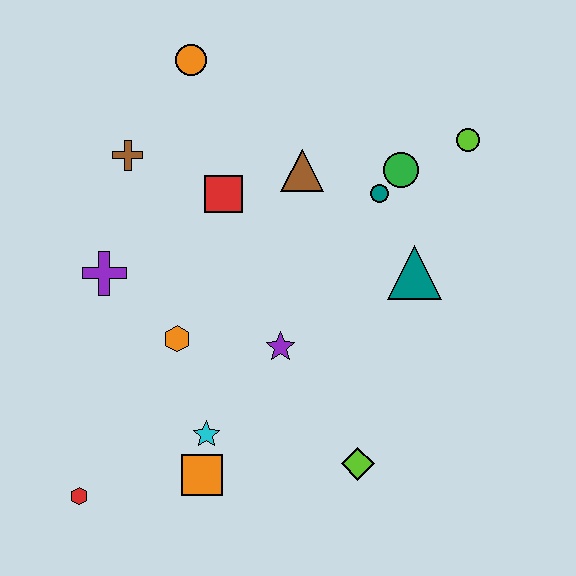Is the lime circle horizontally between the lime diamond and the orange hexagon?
No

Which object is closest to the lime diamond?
The purple star is closest to the lime diamond.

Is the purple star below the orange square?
No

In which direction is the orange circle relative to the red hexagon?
The orange circle is above the red hexagon.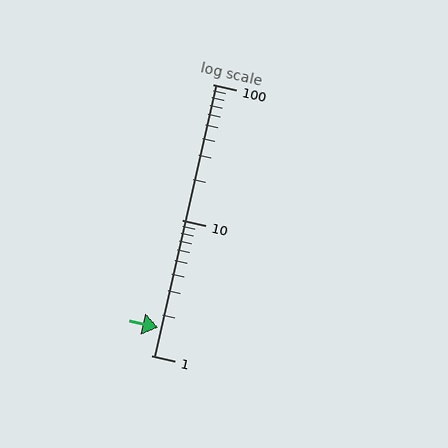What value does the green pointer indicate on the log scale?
The pointer indicates approximately 1.6.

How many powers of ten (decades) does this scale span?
The scale spans 2 decades, from 1 to 100.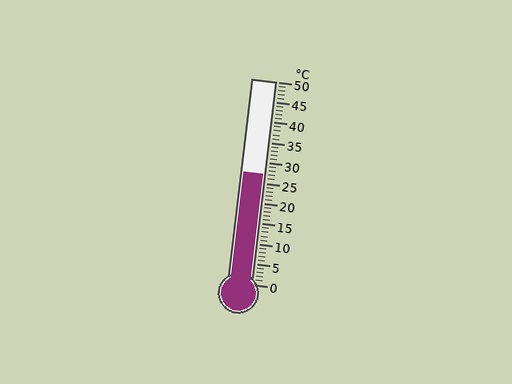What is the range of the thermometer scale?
The thermometer scale ranges from 0°C to 50°C.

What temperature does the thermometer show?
The thermometer shows approximately 27°C.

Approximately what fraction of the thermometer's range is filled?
The thermometer is filled to approximately 55% of its range.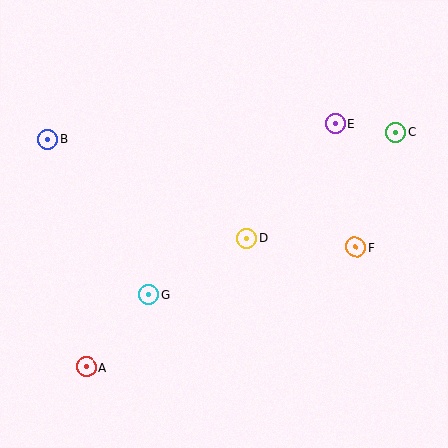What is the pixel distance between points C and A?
The distance between C and A is 389 pixels.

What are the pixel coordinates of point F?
Point F is at (356, 247).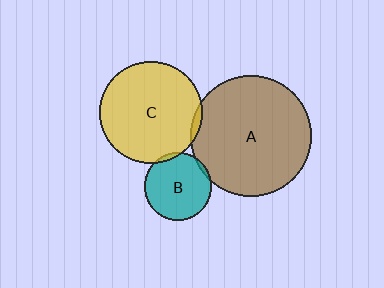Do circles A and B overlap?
Yes.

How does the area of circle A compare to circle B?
Approximately 3.2 times.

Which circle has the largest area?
Circle A (brown).